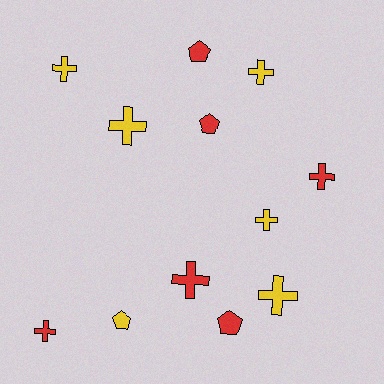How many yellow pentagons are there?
There is 1 yellow pentagon.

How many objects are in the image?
There are 12 objects.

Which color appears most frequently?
Red, with 6 objects.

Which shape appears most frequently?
Cross, with 8 objects.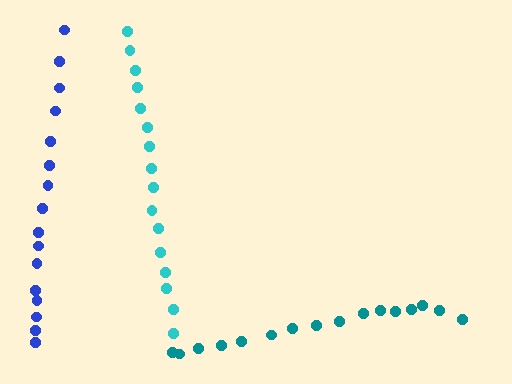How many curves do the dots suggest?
There are 3 distinct paths.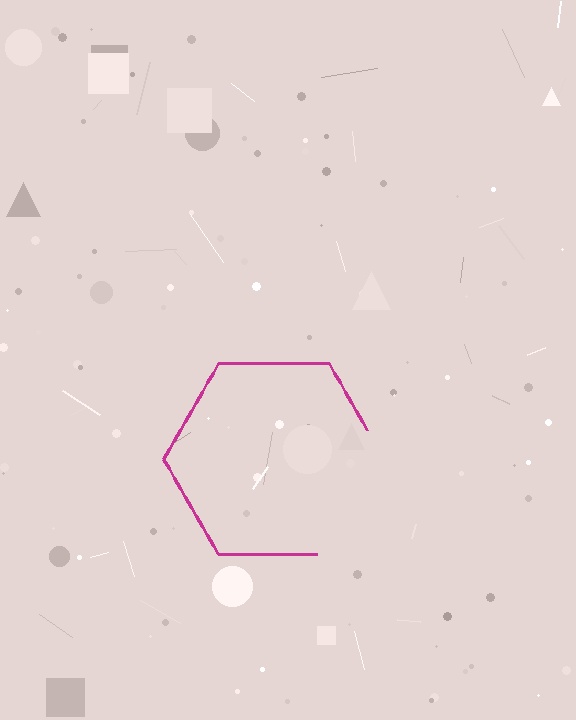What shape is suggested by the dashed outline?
The dashed outline suggests a hexagon.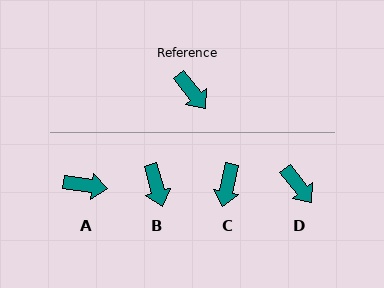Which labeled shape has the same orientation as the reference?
D.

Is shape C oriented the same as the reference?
No, it is off by about 50 degrees.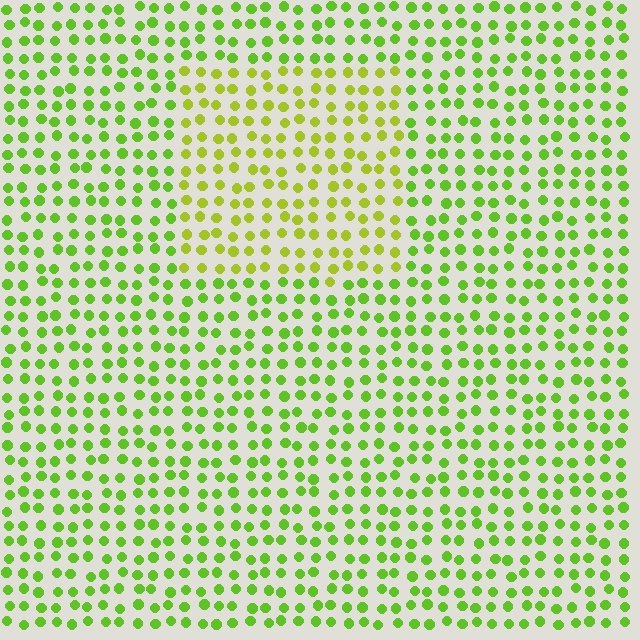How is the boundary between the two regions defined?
The boundary is defined purely by a slight shift in hue (about 26 degrees). Spacing, size, and orientation are identical on both sides.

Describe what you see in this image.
The image is filled with small lime elements in a uniform arrangement. A rectangle-shaped region is visible where the elements are tinted to a slightly different hue, forming a subtle color boundary.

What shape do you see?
I see a rectangle.